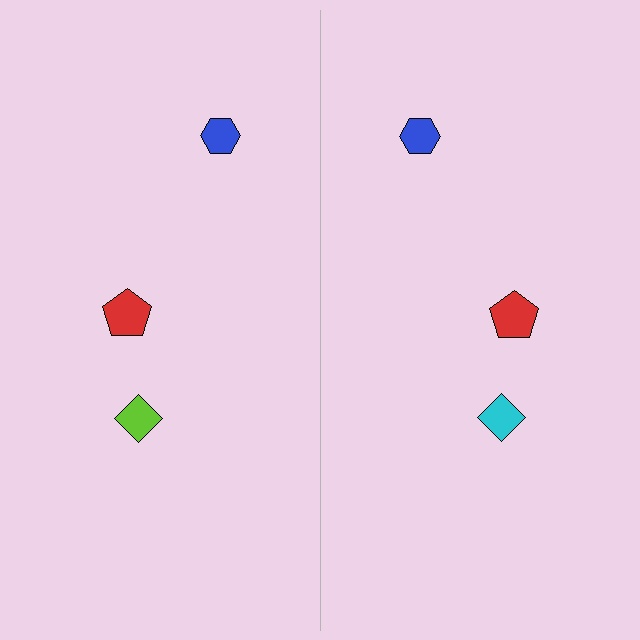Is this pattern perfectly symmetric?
No, the pattern is not perfectly symmetric. The cyan diamond on the right side breaks the symmetry — its mirror counterpart is lime.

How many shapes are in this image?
There are 6 shapes in this image.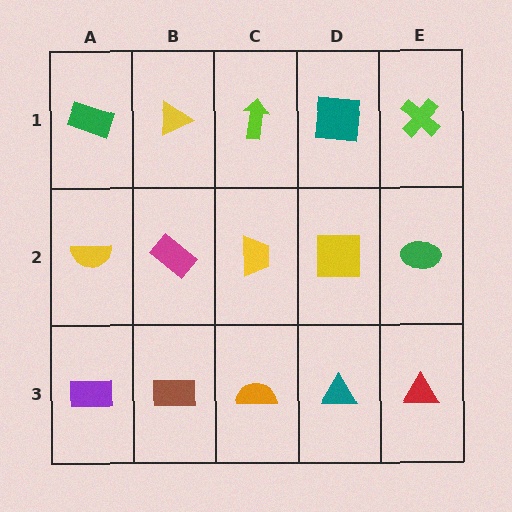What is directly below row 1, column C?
A yellow trapezoid.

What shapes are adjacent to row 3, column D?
A yellow square (row 2, column D), an orange semicircle (row 3, column C), a red triangle (row 3, column E).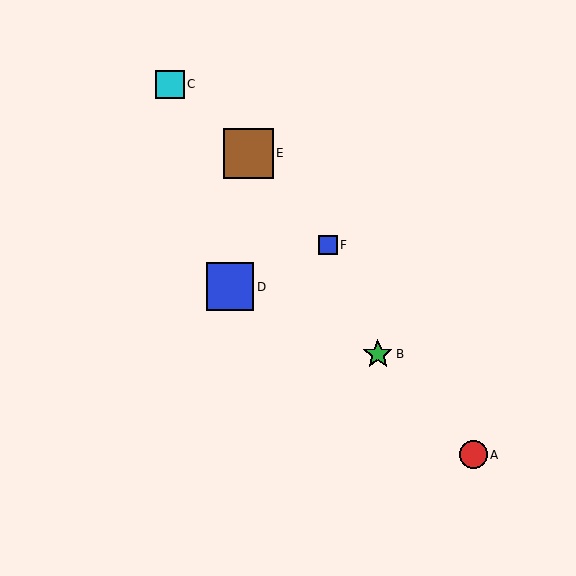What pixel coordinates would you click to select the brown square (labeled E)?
Click at (248, 153) to select the brown square E.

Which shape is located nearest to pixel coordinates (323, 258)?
The blue square (labeled F) at (328, 245) is nearest to that location.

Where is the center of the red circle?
The center of the red circle is at (473, 455).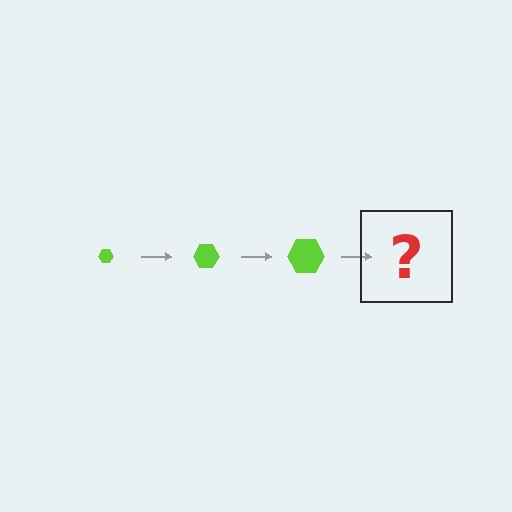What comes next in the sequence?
The next element should be a lime hexagon, larger than the previous one.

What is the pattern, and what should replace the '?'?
The pattern is that the hexagon gets progressively larger each step. The '?' should be a lime hexagon, larger than the previous one.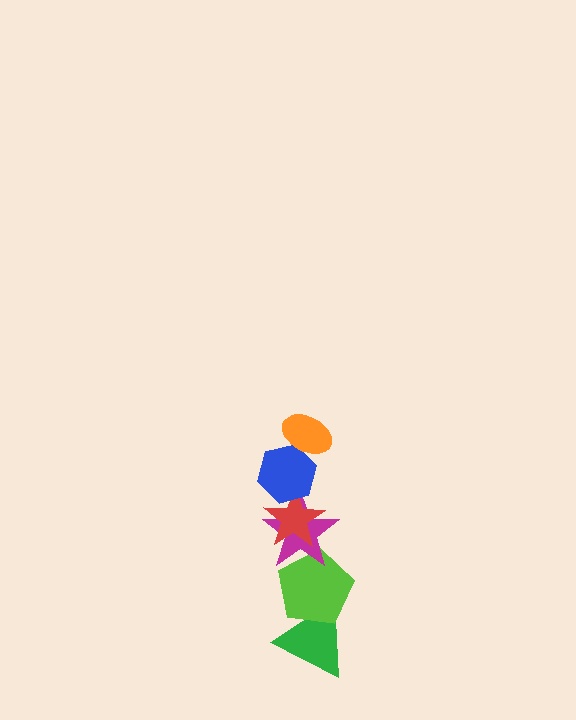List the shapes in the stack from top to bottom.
From top to bottom: the orange ellipse, the blue hexagon, the red star, the magenta star, the lime pentagon, the green triangle.